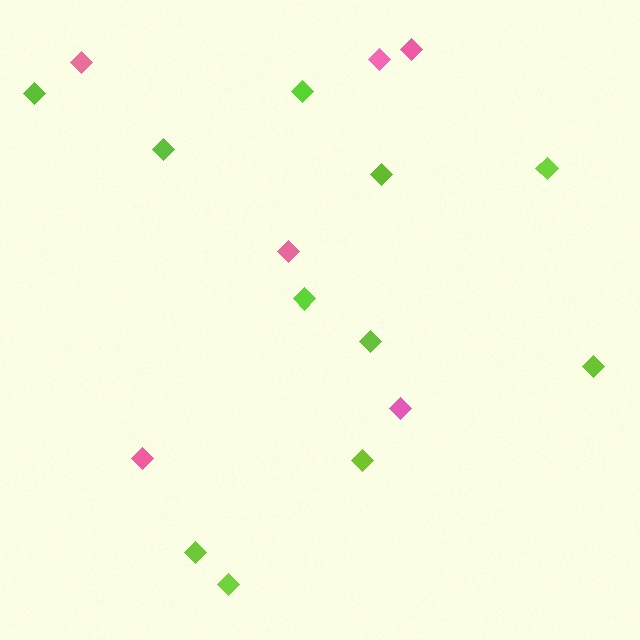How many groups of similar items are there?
There are 2 groups: one group of pink diamonds (6) and one group of lime diamonds (11).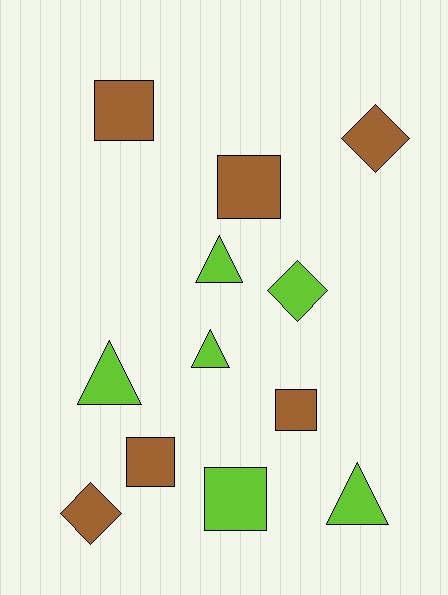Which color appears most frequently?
Lime, with 6 objects.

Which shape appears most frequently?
Square, with 5 objects.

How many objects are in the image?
There are 12 objects.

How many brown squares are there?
There are 4 brown squares.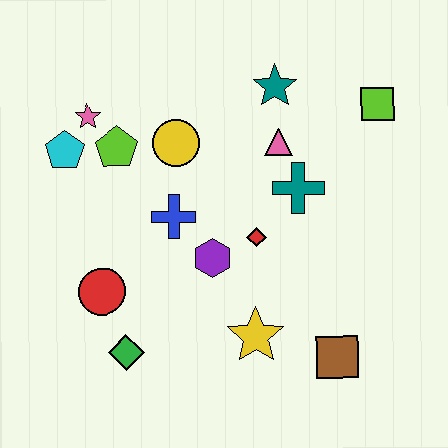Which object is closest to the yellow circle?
The lime pentagon is closest to the yellow circle.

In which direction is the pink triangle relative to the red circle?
The pink triangle is to the right of the red circle.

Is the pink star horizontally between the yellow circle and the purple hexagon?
No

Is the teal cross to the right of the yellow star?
Yes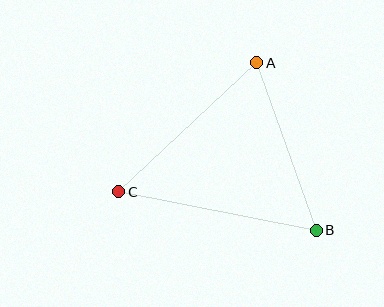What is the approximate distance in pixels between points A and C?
The distance between A and C is approximately 189 pixels.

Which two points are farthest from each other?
Points B and C are farthest from each other.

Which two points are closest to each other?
Points A and B are closest to each other.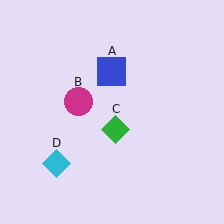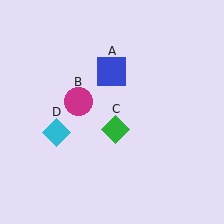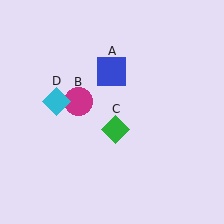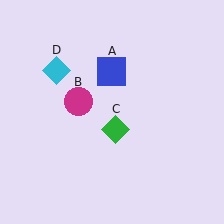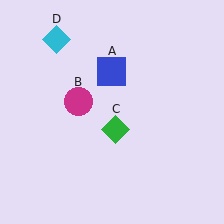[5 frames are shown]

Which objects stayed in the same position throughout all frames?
Blue square (object A) and magenta circle (object B) and green diamond (object C) remained stationary.